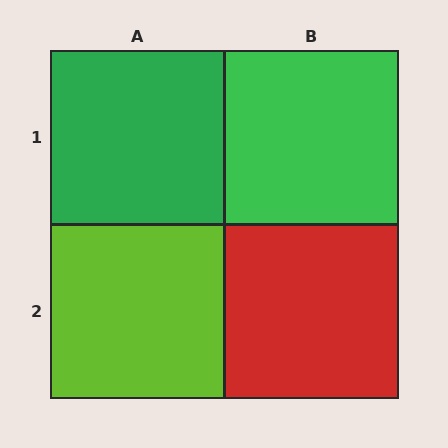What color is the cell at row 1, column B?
Green.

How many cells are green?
2 cells are green.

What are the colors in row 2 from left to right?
Lime, red.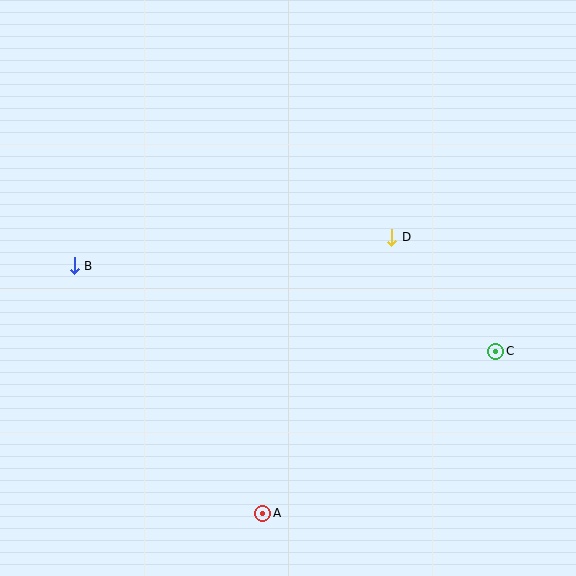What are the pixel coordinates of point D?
Point D is at (392, 237).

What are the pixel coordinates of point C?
Point C is at (496, 351).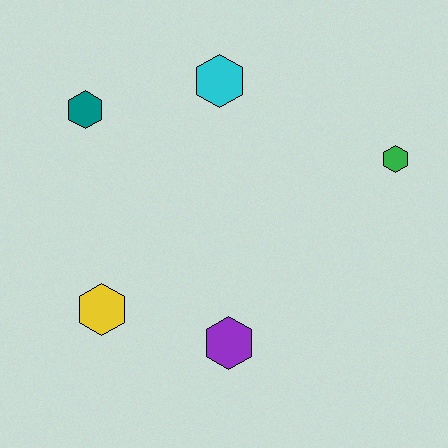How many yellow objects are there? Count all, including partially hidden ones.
There is 1 yellow object.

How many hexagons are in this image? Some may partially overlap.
There are 5 hexagons.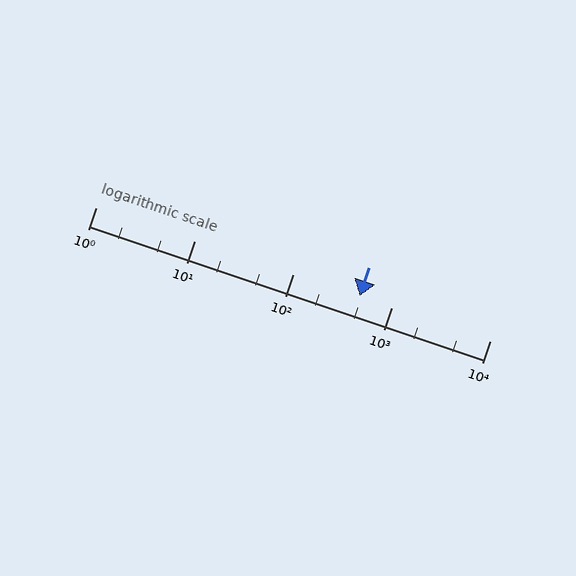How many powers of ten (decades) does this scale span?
The scale spans 4 decades, from 1 to 10000.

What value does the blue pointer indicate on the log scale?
The pointer indicates approximately 480.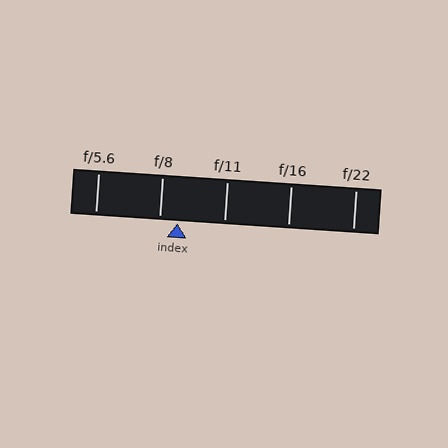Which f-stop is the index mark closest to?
The index mark is closest to f/8.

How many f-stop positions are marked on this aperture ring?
There are 5 f-stop positions marked.